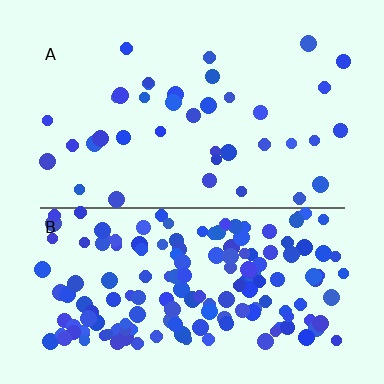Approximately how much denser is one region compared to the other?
Approximately 4.3× — region B over region A.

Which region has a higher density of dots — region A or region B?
B (the bottom).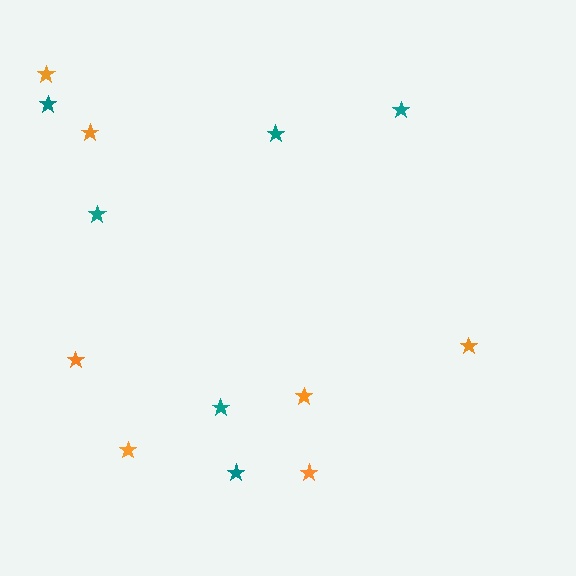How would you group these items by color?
There are 2 groups: one group of orange stars (7) and one group of teal stars (6).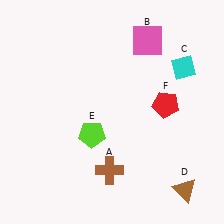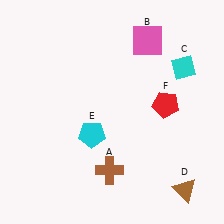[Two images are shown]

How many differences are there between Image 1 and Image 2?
There is 1 difference between the two images.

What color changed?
The pentagon (E) changed from lime in Image 1 to cyan in Image 2.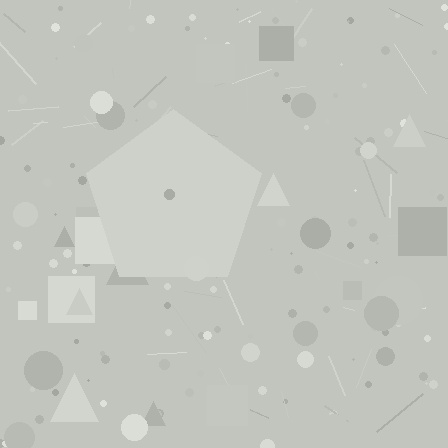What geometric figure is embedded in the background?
A pentagon is embedded in the background.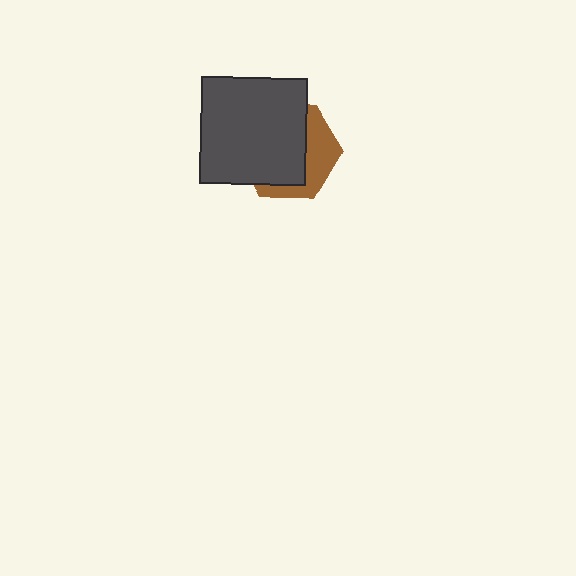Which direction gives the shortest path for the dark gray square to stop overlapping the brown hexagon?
Moving toward the upper-left gives the shortest separation.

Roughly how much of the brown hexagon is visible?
A small part of it is visible (roughly 35%).